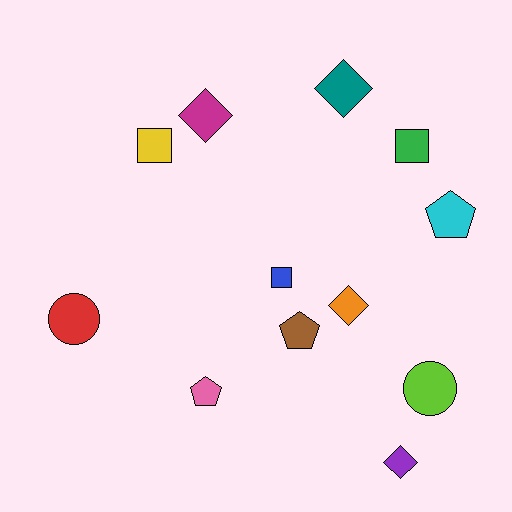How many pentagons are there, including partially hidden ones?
There are 3 pentagons.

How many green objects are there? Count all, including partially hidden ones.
There is 1 green object.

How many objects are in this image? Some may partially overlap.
There are 12 objects.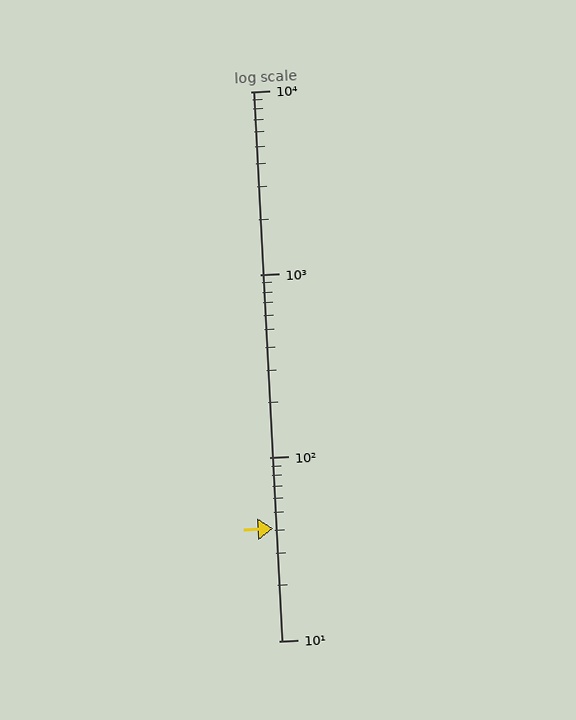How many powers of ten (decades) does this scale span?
The scale spans 3 decades, from 10 to 10000.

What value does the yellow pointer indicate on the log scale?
The pointer indicates approximately 41.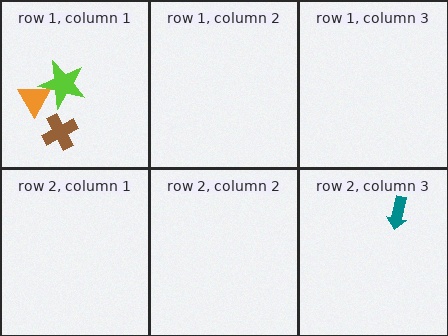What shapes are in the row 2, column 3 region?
The teal arrow.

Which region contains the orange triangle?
The row 1, column 1 region.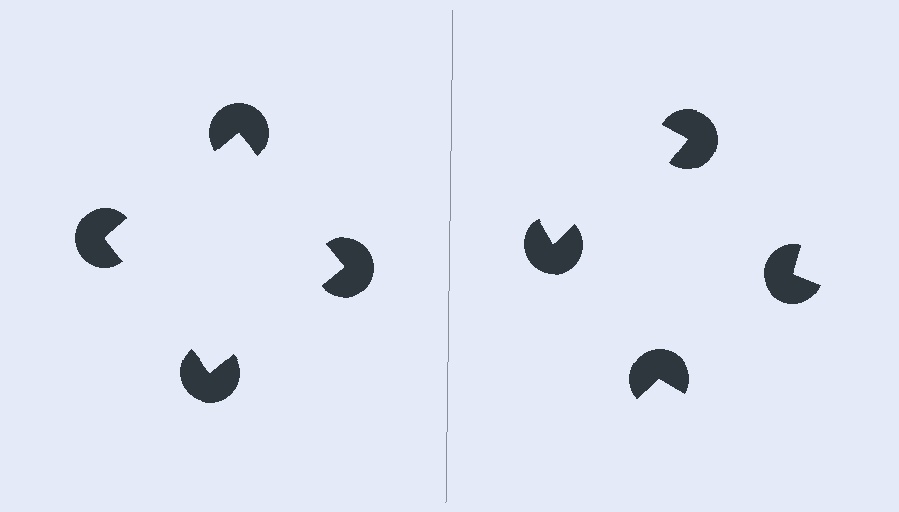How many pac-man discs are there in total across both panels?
8 — 4 on each side.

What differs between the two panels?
The pac-man discs are positioned identically on both sides; only the wedge orientations differ. On the left they align to a square; on the right they are misaligned.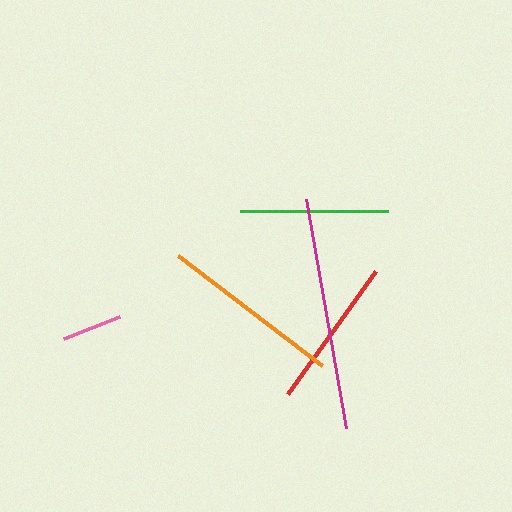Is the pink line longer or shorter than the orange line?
The orange line is longer than the pink line.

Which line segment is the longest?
The magenta line is the longest at approximately 233 pixels.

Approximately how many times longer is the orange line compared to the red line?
The orange line is approximately 1.2 times the length of the red line.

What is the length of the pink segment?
The pink segment is approximately 60 pixels long.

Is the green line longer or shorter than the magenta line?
The magenta line is longer than the green line.